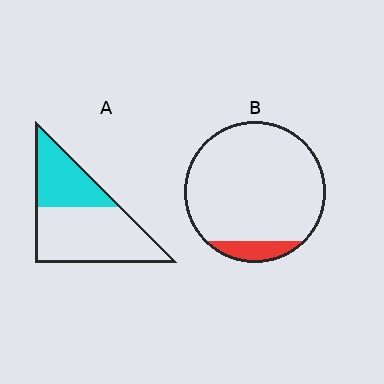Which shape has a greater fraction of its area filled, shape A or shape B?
Shape A.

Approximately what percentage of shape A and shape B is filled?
A is approximately 35% and B is approximately 10%.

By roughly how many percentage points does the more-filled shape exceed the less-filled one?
By roughly 25 percentage points (A over B).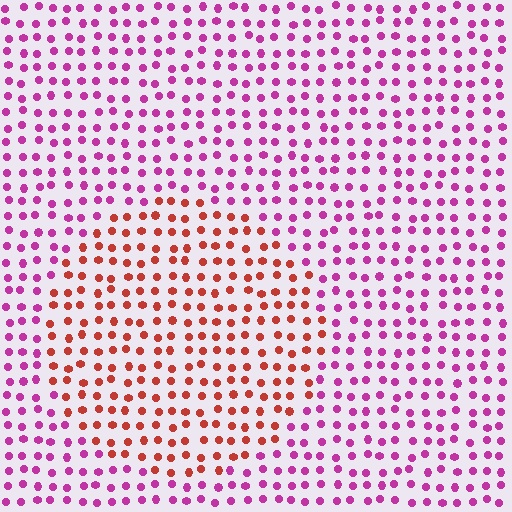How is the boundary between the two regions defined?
The boundary is defined purely by a slight shift in hue (about 51 degrees). Spacing, size, and orientation are identical on both sides.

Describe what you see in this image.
The image is filled with small magenta elements in a uniform arrangement. A circle-shaped region is visible where the elements are tinted to a slightly different hue, forming a subtle color boundary.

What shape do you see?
I see a circle.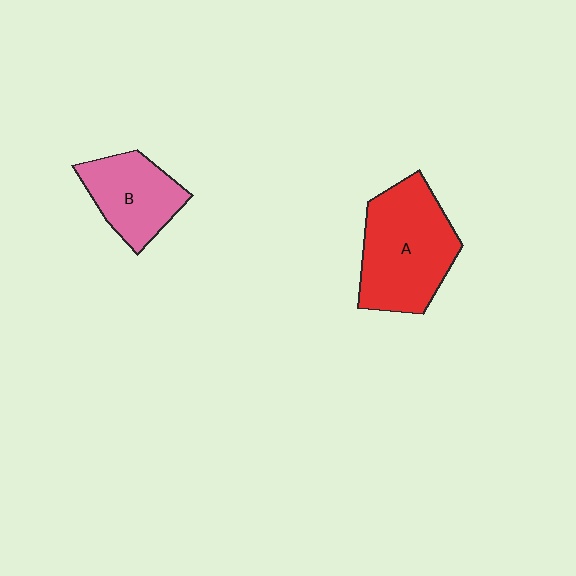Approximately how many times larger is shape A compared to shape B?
Approximately 1.6 times.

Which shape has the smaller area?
Shape B (pink).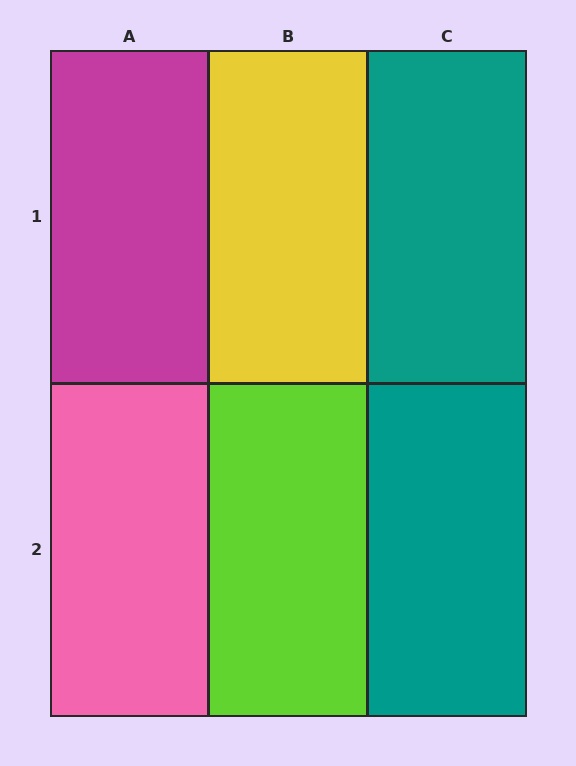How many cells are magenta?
1 cell is magenta.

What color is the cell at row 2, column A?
Pink.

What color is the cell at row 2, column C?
Teal.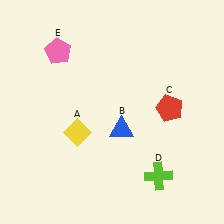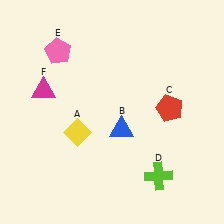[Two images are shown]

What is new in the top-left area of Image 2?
A magenta triangle (F) was added in the top-left area of Image 2.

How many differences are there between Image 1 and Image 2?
There is 1 difference between the two images.